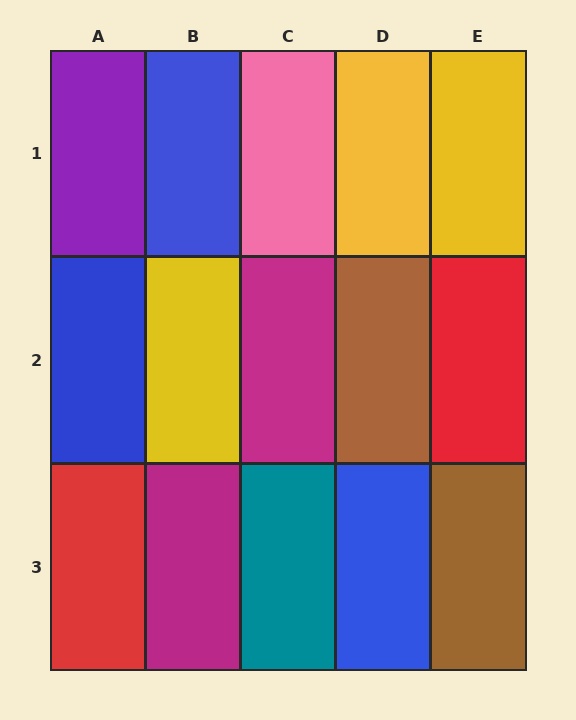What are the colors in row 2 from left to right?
Blue, yellow, magenta, brown, red.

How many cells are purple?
1 cell is purple.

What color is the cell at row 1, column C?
Pink.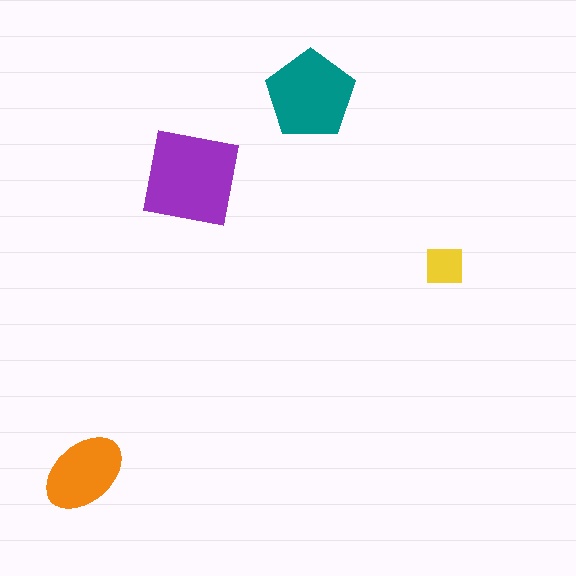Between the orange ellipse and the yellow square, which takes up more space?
The orange ellipse.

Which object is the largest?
The purple square.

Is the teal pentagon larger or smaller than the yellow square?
Larger.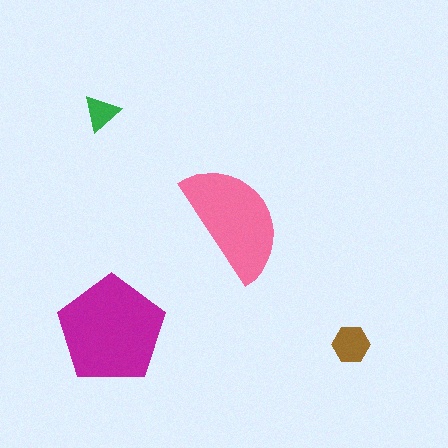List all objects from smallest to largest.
The green triangle, the brown hexagon, the pink semicircle, the magenta pentagon.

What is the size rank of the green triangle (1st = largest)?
4th.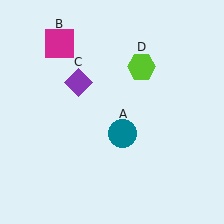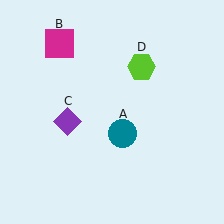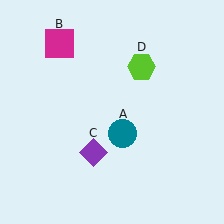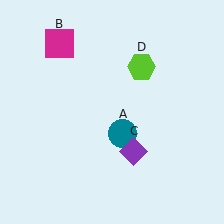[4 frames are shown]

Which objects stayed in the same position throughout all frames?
Teal circle (object A) and magenta square (object B) and lime hexagon (object D) remained stationary.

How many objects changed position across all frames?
1 object changed position: purple diamond (object C).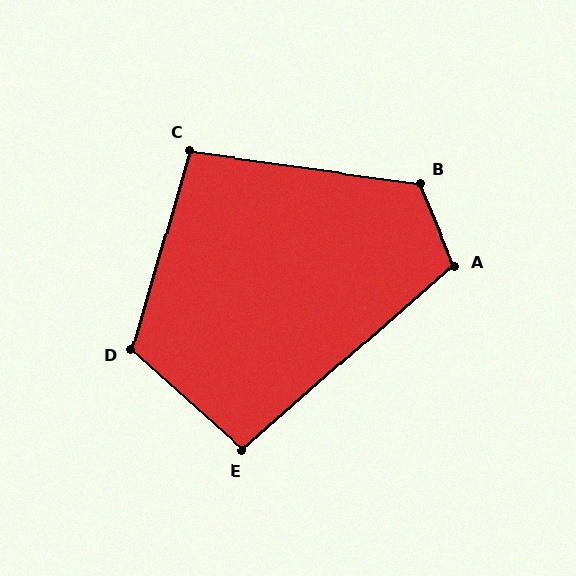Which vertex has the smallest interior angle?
E, at approximately 97 degrees.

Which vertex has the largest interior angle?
B, at approximately 121 degrees.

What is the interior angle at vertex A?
Approximately 108 degrees (obtuse).